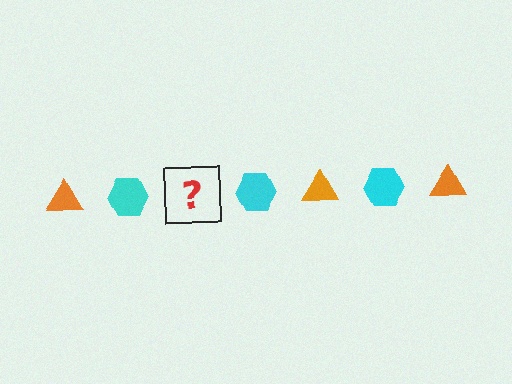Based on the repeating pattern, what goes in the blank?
The blank should be an orange triangle.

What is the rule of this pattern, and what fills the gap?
The rule is that the pattern alternates between orange triangle and cyan hexagon. The gap should be filled with an orange triangle.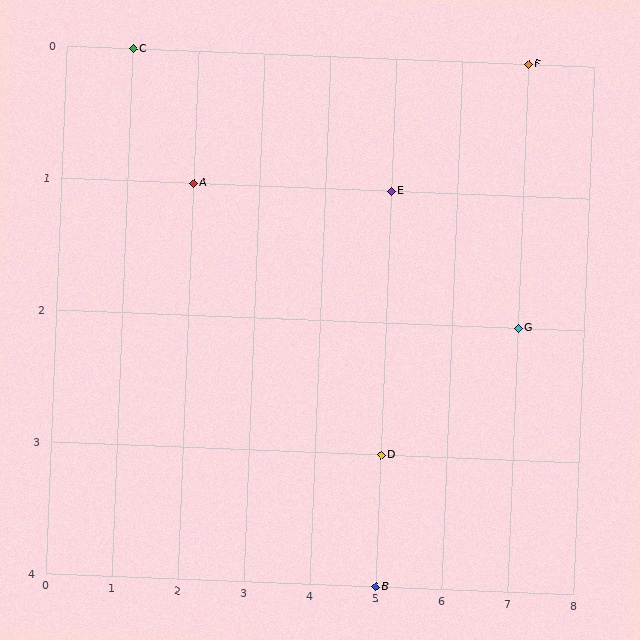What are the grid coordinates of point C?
Point C is at grid coordinates (1, 0).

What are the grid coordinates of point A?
Point A is at grid coordinates (2, 1).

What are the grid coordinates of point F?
Point F is at grid coordinates (7, 0).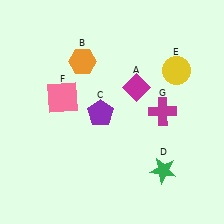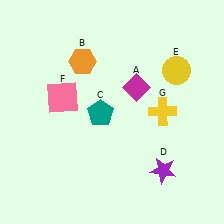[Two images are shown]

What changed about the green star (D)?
In Image 1, D is green. In Image 2, it changed to purple.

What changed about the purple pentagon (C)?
In Image 1, C is purple. In Image 2, it changed to teal.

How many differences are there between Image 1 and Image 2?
There are 3 differences between the two images.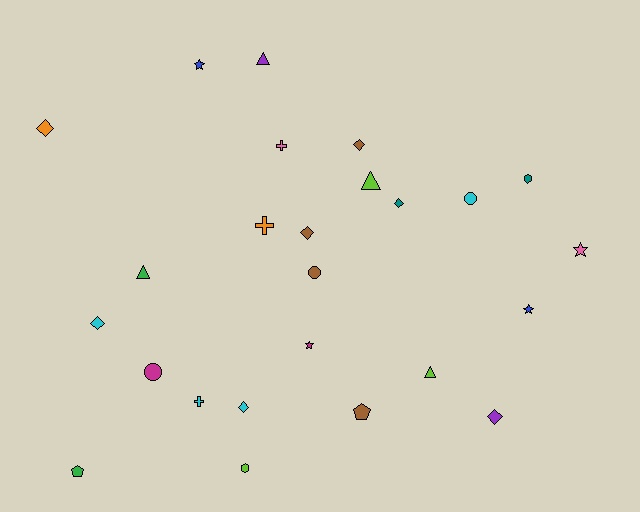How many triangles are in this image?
There are 4 triangles.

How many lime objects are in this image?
There are 3 lime objects.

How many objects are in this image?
There are 25 objects.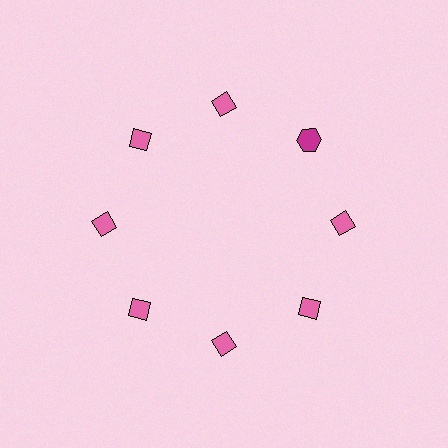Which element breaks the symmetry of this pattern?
The magenta hexagon at roughly the 2 o'clock position breaks the symmetry. All other shapes are pink diamonds.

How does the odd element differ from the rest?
It differs in both color (magenta instead of pink) and shape (hexagon instead of diamond).